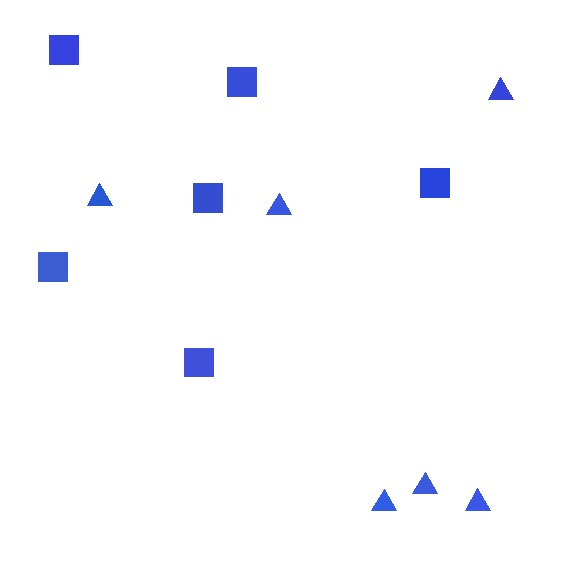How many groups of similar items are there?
There are 2 groups: one group of squares (6) and one group of triangles (6).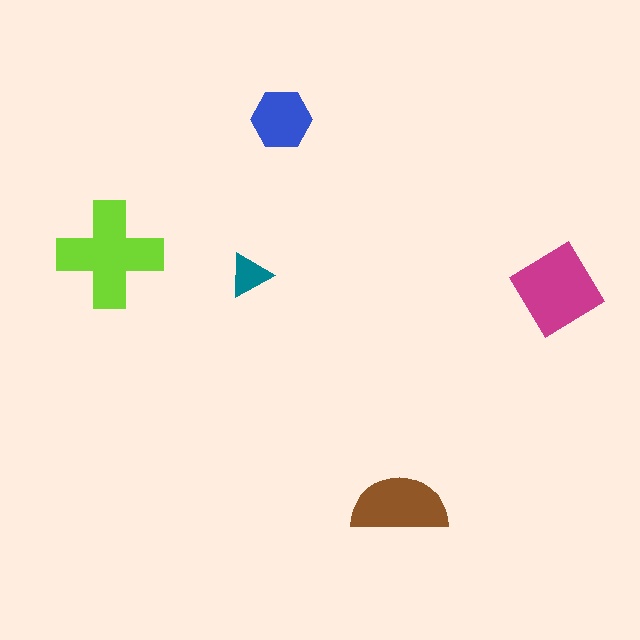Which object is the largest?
The lime cross.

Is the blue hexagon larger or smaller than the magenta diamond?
Smaller.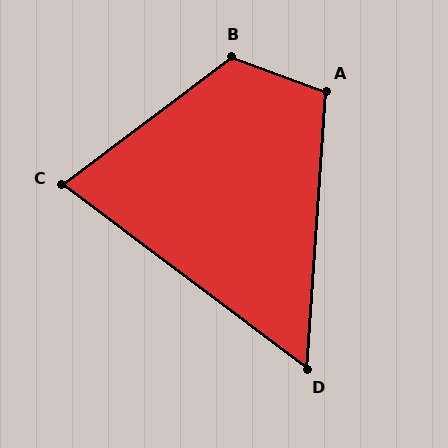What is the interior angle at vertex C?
Approximately 74 degrees (acute).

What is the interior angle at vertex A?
Approximately 106 degrees (obtuse).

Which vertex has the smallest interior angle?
D, at approximately 57 degrees.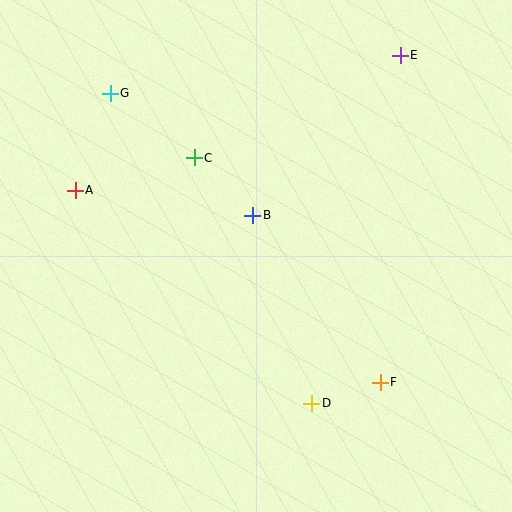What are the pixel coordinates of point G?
Point G is at (110, 93).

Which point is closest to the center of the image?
Point B at (253, 215) is closest to the center.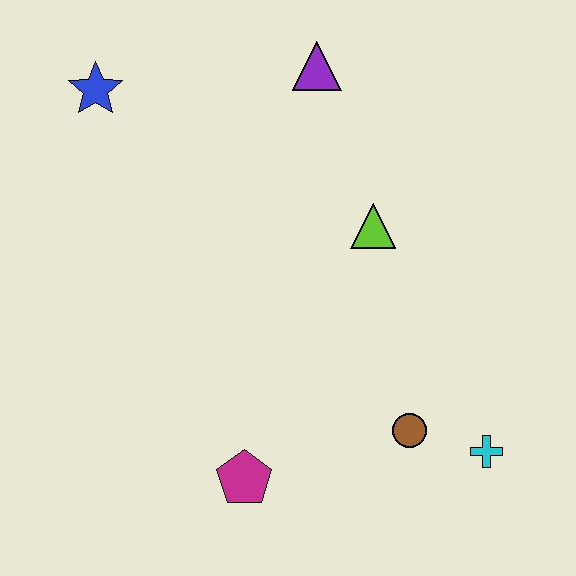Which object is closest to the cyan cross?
The brown circle is closest to the cyan cross.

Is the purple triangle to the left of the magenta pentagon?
No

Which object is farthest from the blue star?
The cyan cross is farthest from the blue star.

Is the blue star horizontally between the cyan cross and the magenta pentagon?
No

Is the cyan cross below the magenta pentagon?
No